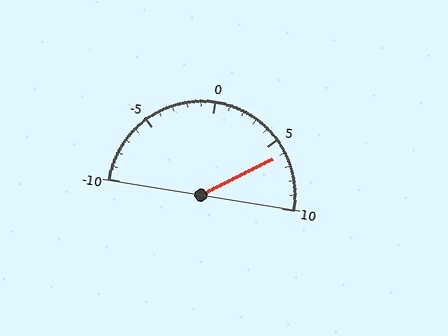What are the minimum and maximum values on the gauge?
The gauge ranges from -10 to 10.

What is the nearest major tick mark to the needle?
The nearest major tick mark is 5.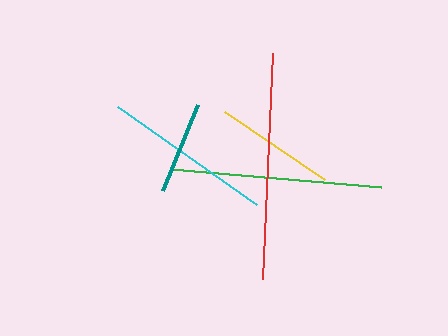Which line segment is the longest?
The red line is the longest at approximately 226 pixels.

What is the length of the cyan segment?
The cyan segment is approximately 170 pixels long.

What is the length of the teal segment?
The teal segment is approximately 93 pixels long.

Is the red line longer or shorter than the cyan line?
The red line is longer than the cyan line.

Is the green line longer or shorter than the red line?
The red line is longer than the green line.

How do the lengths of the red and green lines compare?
The red and green lines are approximately the same length.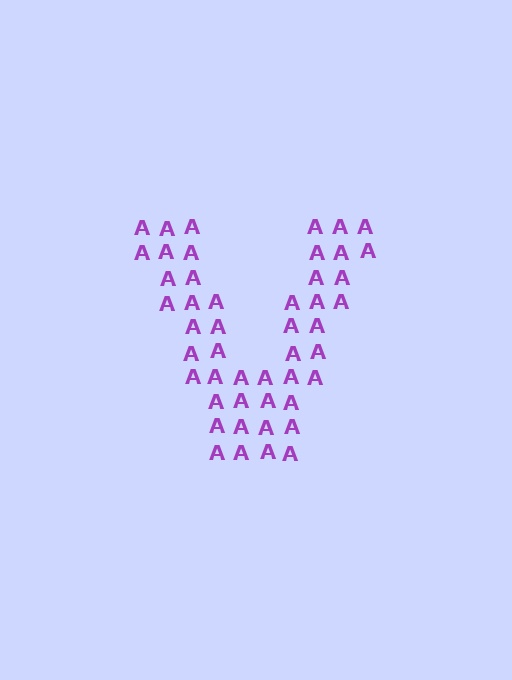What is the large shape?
The large shape is the letter V.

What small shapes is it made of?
It is made of small letter A's.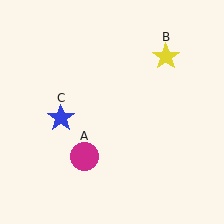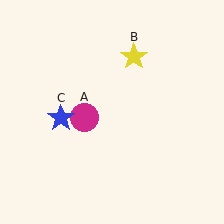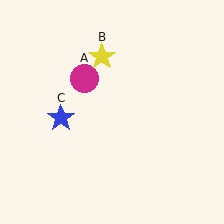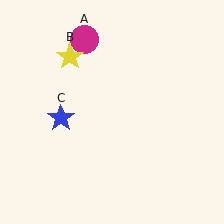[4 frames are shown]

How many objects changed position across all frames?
2 objects changed position: magenta circle (object A), yellow star (object B).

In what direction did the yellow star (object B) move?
The yellow star (object B) moved left.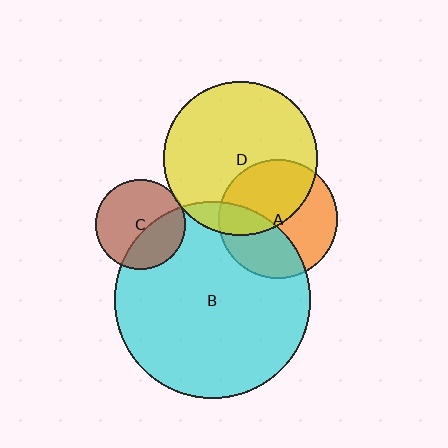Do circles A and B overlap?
Yes.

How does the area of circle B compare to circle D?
Approximately 1.6 times.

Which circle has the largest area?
Circle B (cyan).